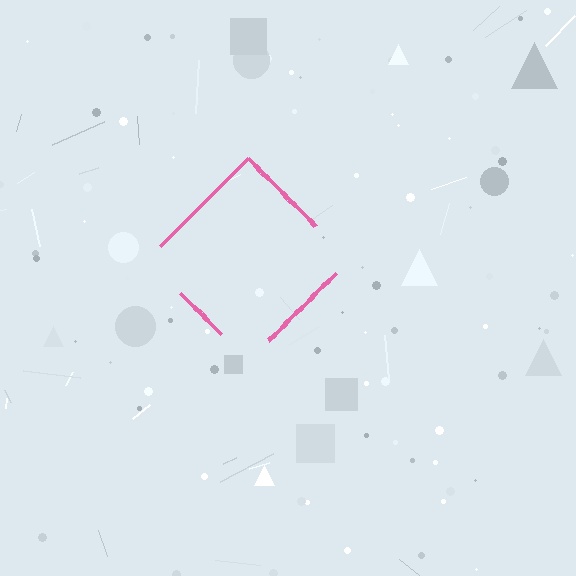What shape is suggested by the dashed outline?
The dashed outline suggests a diamond.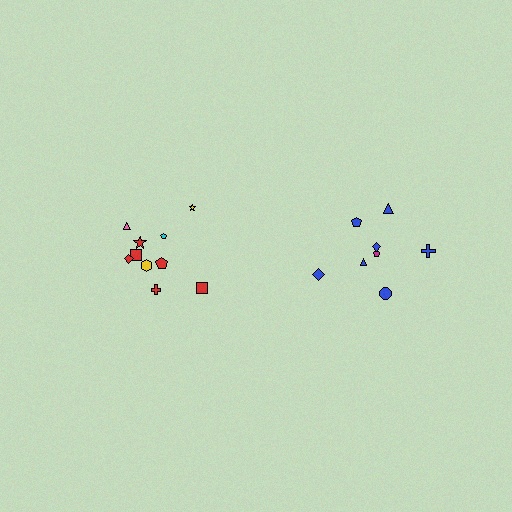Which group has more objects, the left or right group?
The left group.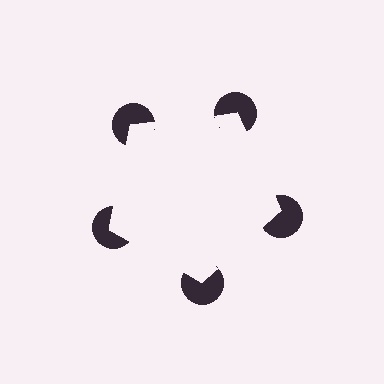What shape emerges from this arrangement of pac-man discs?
An illusory pentagon — its edges are inferred from the aligned wedge cuts in the pac-man discs, not physically drawn.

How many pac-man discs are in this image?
There are 5 — one at each vertex of the illusory pentagon.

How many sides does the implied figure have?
5 sides.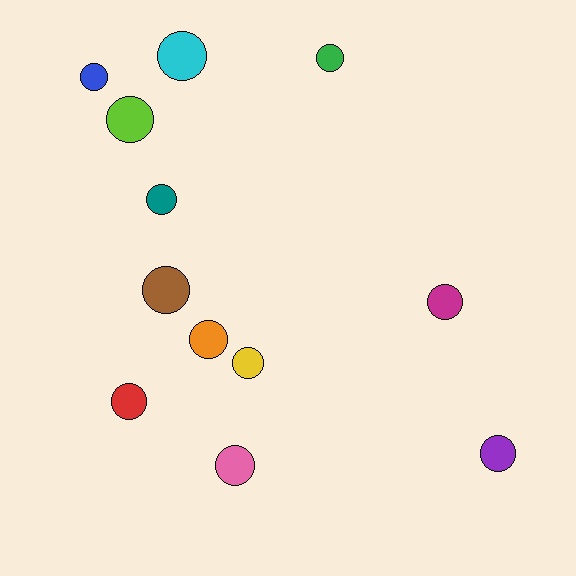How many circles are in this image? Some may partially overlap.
There are 12 circles.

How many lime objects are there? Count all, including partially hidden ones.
There is 1 lime object.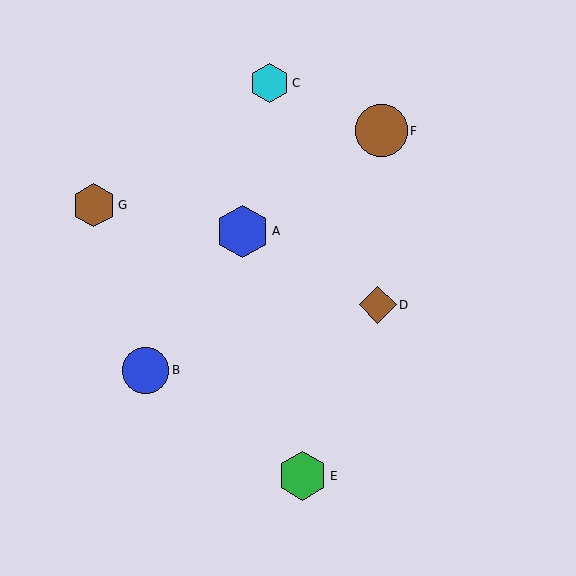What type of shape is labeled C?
Shape C is a cyan hexagon.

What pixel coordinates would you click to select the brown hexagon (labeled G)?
Click at (94, 205) to select the brown hexagon G.